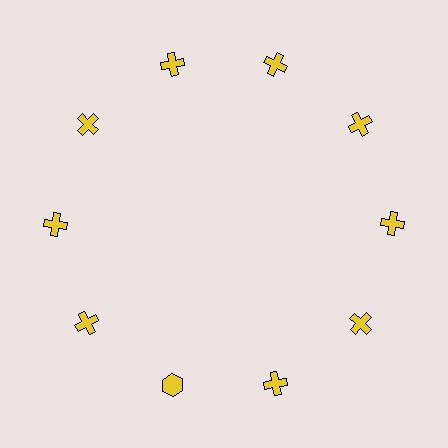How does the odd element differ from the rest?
It has a different shape: hexagon instead of cross.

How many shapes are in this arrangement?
There are 10 shapes arranged in a ring pattern.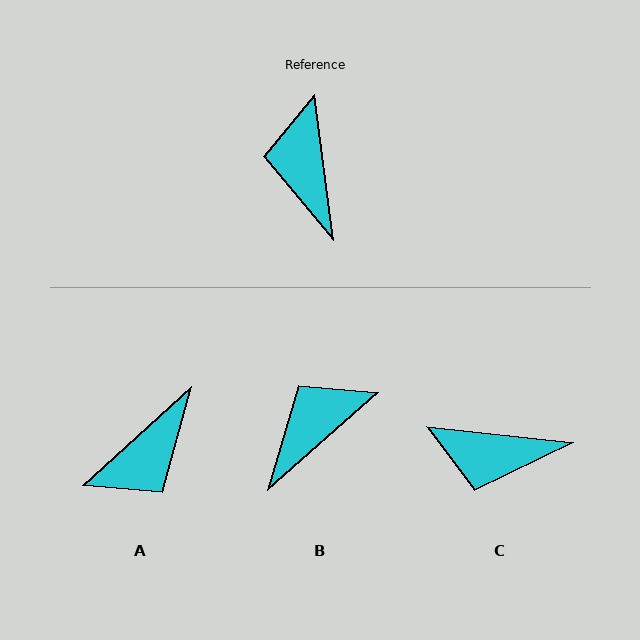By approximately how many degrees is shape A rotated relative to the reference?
Approximately 125 degrees counter-clockwise.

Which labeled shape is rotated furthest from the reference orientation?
A, about 125 degrees away.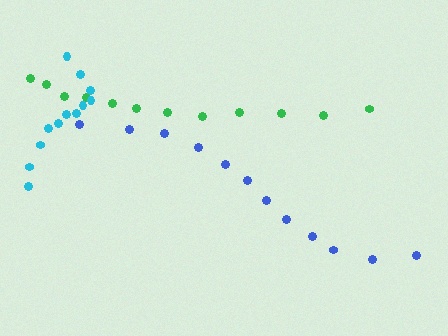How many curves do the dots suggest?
There are 3 distinct paths.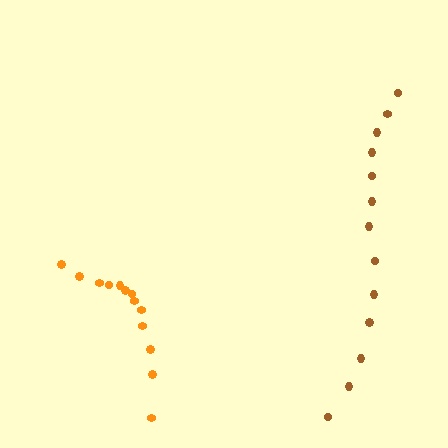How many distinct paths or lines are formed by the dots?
There are 2 distinct paths.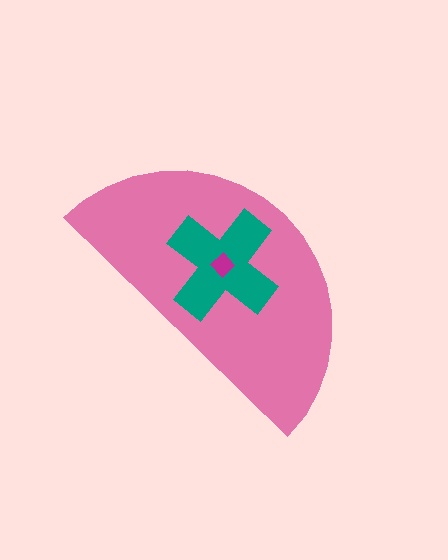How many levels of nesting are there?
3.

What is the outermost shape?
The pink semicircle.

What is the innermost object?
The magenta diamond.